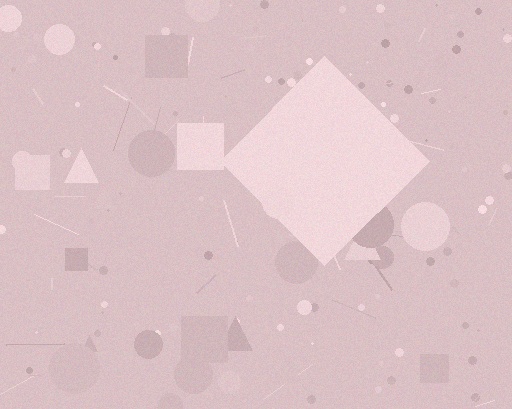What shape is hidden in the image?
A diamond is hidden in the image.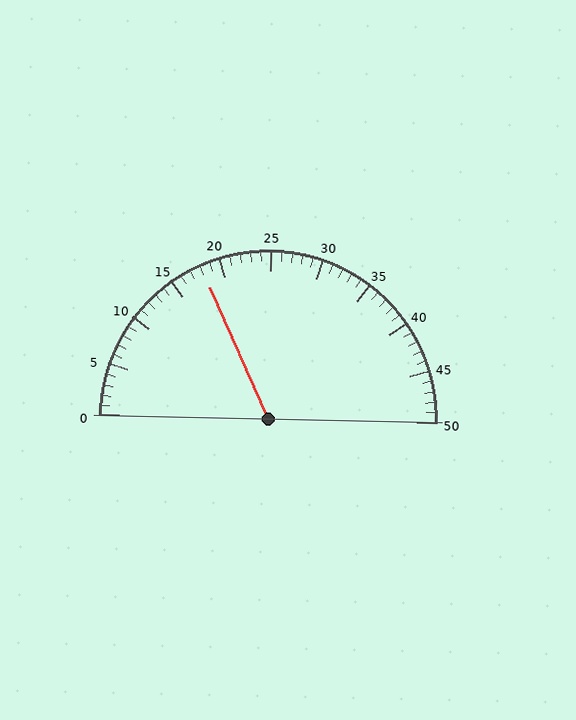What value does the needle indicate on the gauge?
The needle indicates approximately 18.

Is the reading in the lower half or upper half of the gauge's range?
The reading is in the lower half of the range (0 to 50).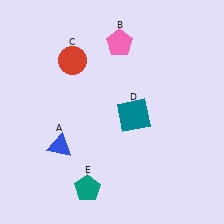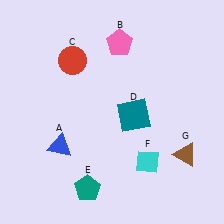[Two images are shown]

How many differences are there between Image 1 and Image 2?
There are 2 differences between the two images.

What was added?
A cyan diamond (F), a brown triangle (G) were added in Image 2.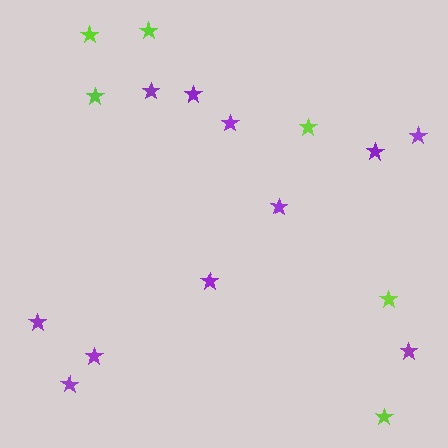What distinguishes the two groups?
There are 2 groups: one group of purple stars (11) and one group of lime stars (6).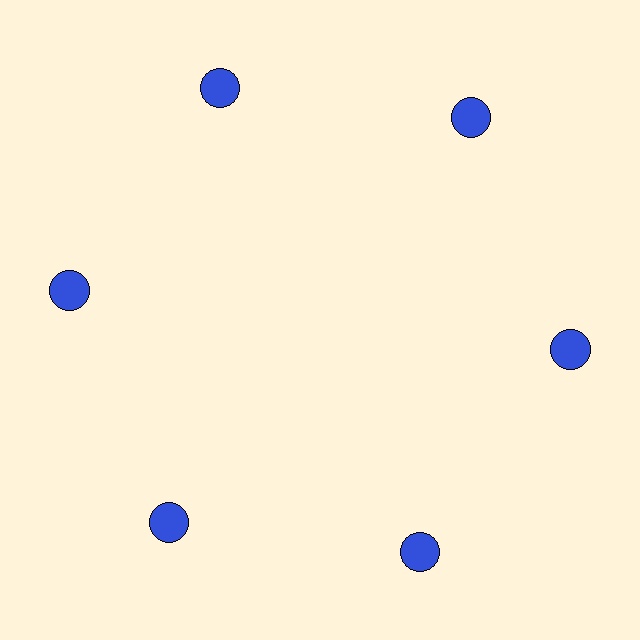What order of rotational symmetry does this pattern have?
This pattern has 6-fold rotational symmetry.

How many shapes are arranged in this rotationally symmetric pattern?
There are 6 shapes, arranged in 6 groups of 1.